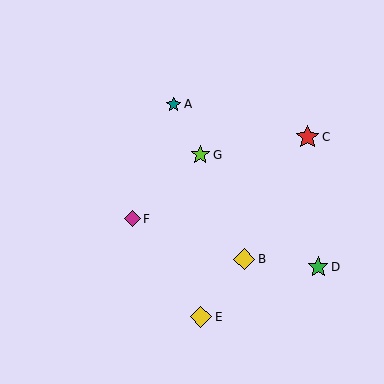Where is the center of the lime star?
The center of the lime star is at (200, 155).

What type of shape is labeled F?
Shape F is a magenta diamond.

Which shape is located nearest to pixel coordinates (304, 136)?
The red star (labeled C) at (307, 137) is nearest to that location.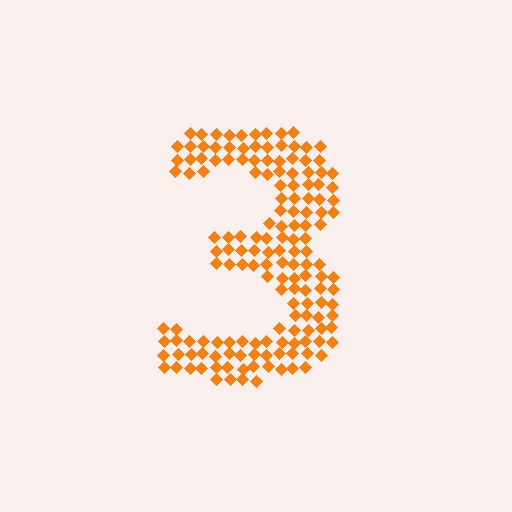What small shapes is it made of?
It is made of small diamonds.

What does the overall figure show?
The overall figure shows the digit 3.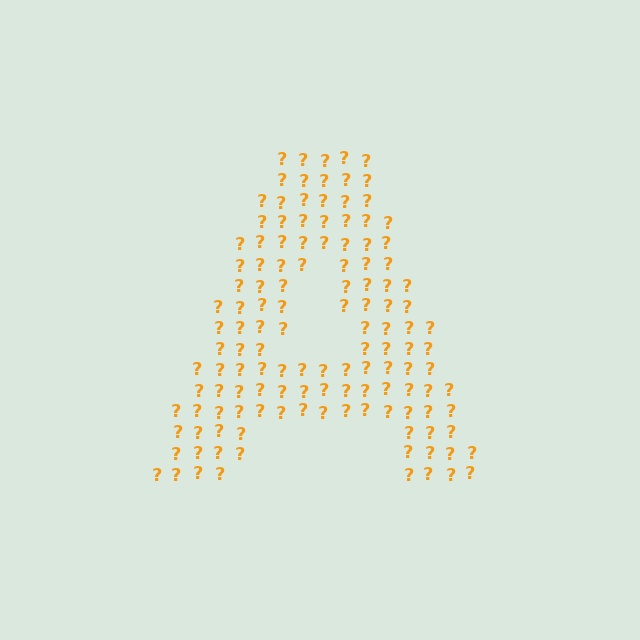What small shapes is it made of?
It is made of small question marks.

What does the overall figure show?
The overall figure shows the letter A.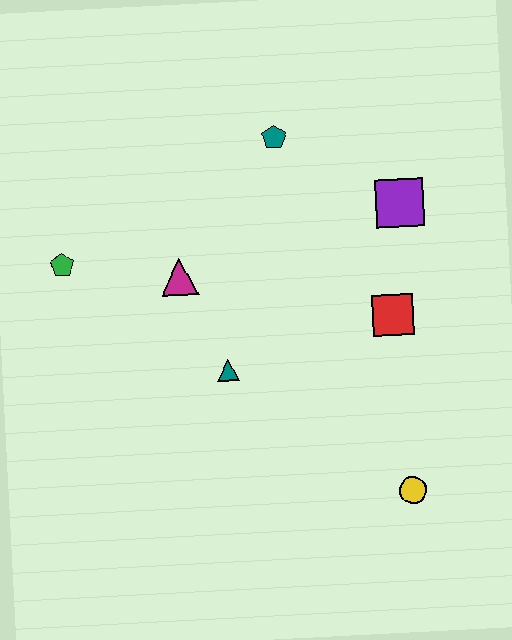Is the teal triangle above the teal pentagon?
No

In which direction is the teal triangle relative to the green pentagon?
The teal triangle is to the right of the green pentagon.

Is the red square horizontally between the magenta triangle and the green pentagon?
No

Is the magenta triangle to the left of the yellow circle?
Yes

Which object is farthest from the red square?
The green pentagon is farthest from the red square.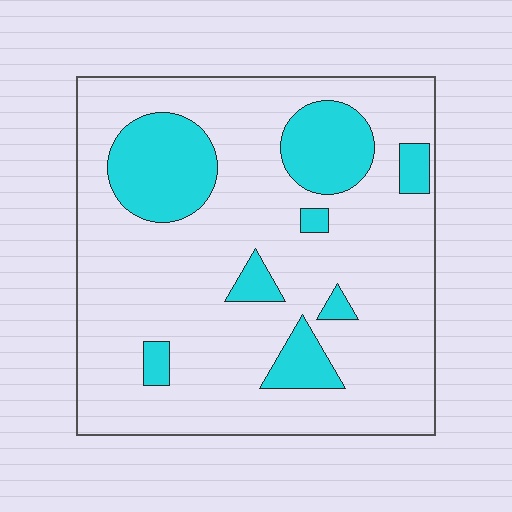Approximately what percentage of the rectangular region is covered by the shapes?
Approximately 20%.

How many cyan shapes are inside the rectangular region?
8.